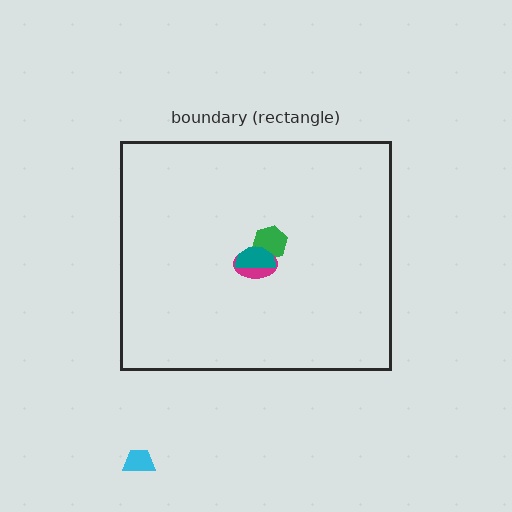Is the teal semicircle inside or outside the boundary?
Inside.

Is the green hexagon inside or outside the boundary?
Inside.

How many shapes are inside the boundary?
3 inside, 1 outside.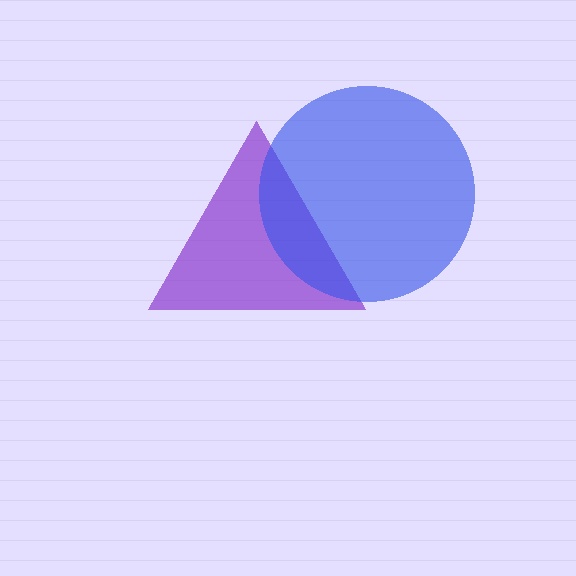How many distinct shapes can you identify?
There are 2 distinct shapes: a purple triangle, a blue circle.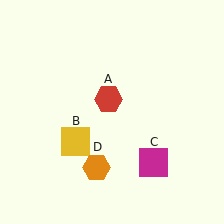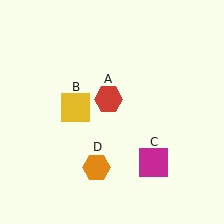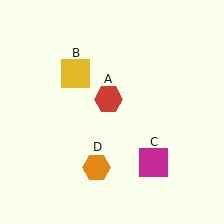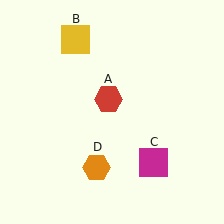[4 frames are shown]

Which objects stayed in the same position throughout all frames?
Red hexagon (object A) and magenta square (object C) and orange hexagon (object D) remained stationary.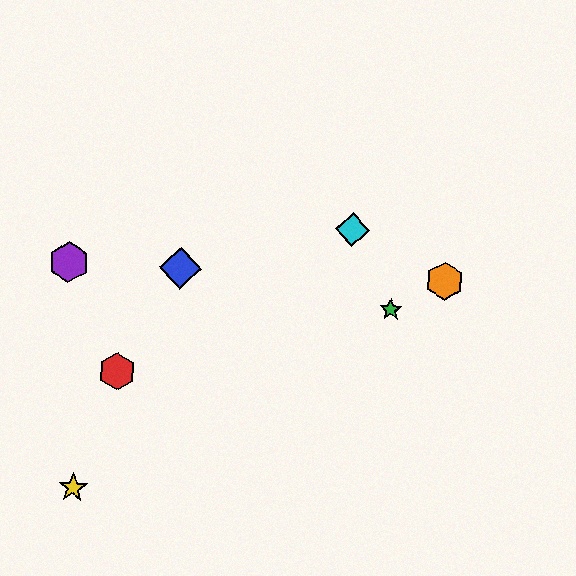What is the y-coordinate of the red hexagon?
The red hexagon is at y≈371.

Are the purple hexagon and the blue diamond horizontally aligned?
Yes, both are at y≈262.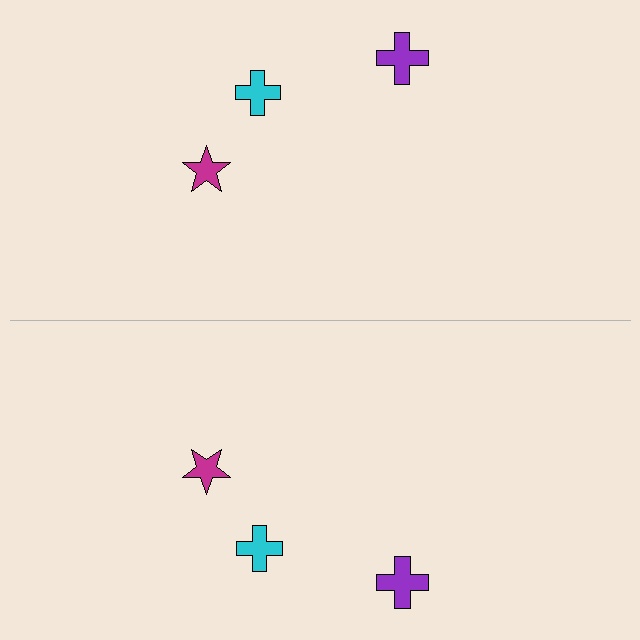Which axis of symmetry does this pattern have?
The pattern has a horizontal axis of symmetry running through the center of the image.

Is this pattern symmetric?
Yes, this pattern has bilateral (reflection) symmetry.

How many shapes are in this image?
There are 6 shapes in this image.